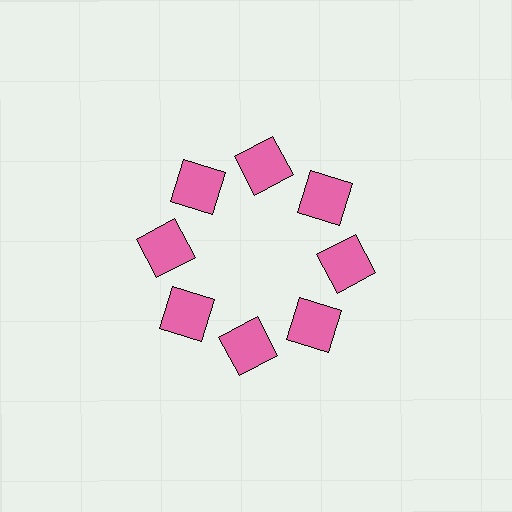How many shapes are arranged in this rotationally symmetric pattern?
There are 8 shapes, arranged in 8 groups of 1.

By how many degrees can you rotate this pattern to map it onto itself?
The pattern maps onto itself every 45 degrees of rotation.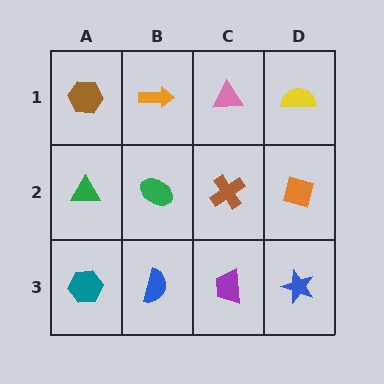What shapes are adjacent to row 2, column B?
An orange arrow (row 1, column B), a blue semicircle (row 3, column B), a green triangle (row 2, column A), a brown cross (row 2, column C).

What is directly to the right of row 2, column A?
A green ellipse.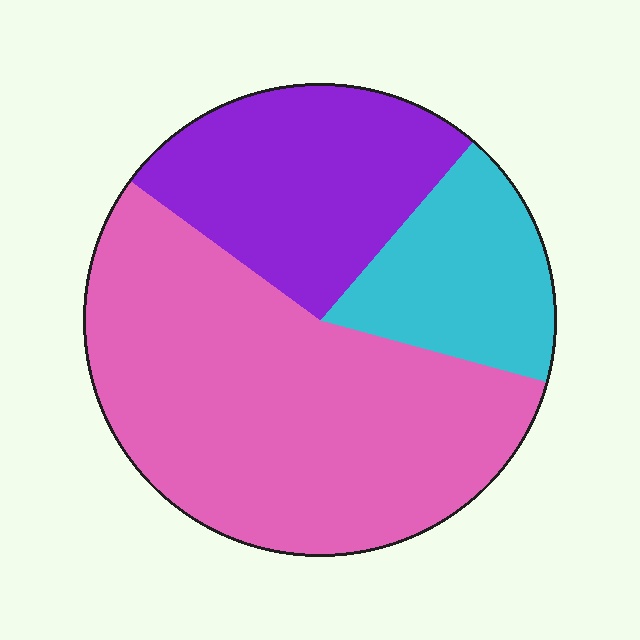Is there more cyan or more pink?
Pink.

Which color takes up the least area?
Cyan, at roughly 20%.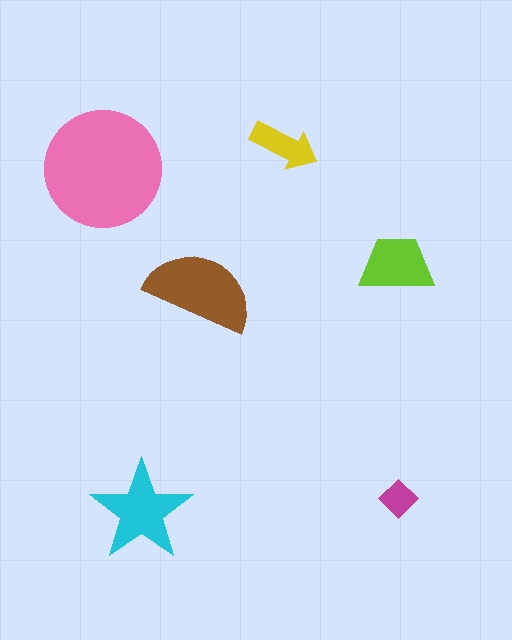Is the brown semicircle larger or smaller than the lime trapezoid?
Larger.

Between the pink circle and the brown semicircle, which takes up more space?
The pink circle.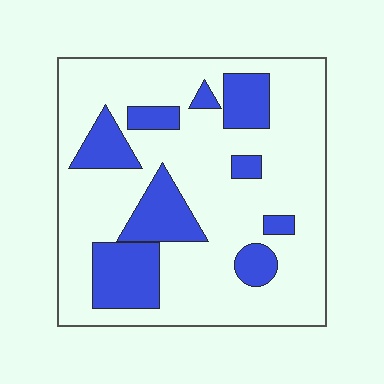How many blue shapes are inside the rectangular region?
9.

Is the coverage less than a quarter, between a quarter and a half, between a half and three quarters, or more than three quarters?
Less than a quarter.